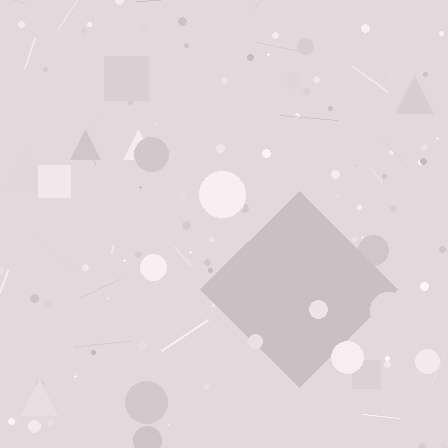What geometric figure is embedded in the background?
A diamond is embedded in the background.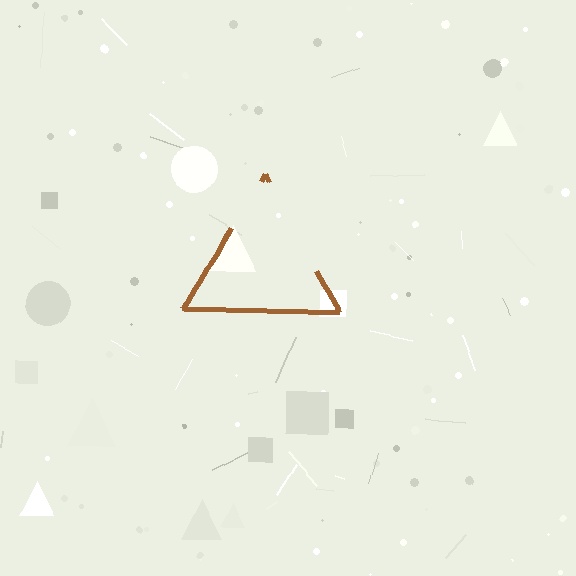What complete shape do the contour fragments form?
The contour fragments form a triangle.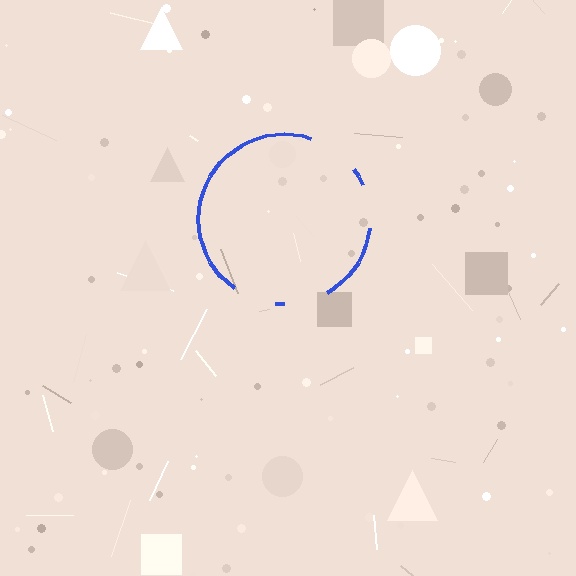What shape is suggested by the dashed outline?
The dashed outline suggests a circle.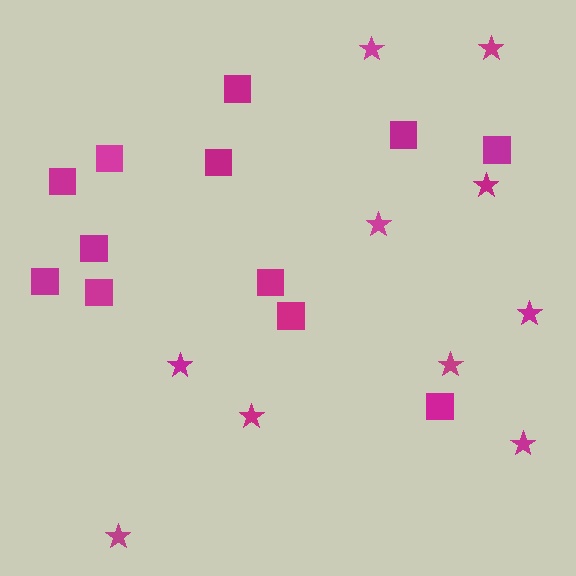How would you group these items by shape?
There are 2 groups: one group of stars (10) and one group of squares (12).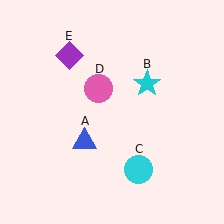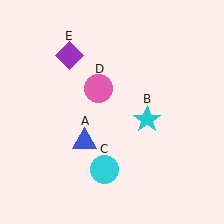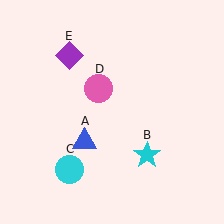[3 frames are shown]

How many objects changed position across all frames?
2 objects changed position: cyan star (object B), cyan circle (object C).